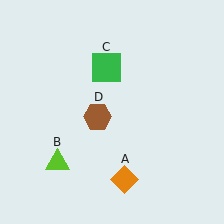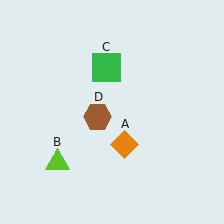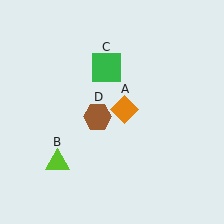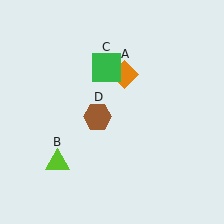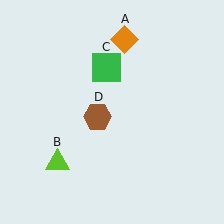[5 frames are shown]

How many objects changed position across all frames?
1 object changed position: orange diamond (object A).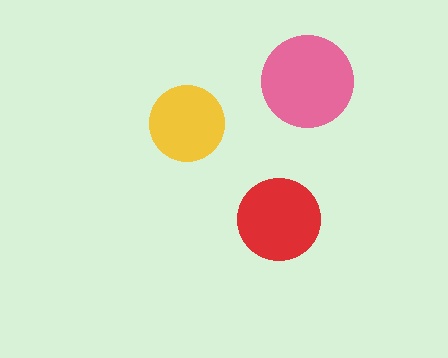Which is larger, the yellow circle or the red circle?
The red one.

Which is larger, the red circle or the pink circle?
The pink one.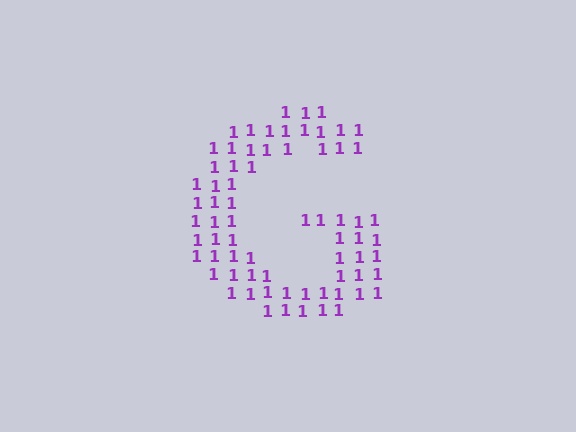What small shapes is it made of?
It is made of small digit 1's.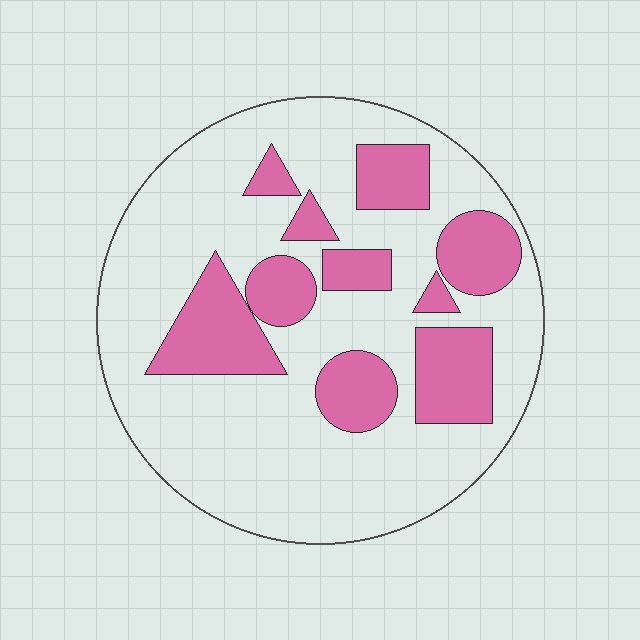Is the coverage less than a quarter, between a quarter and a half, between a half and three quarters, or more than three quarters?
Between a quarter and a half.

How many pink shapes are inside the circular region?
10.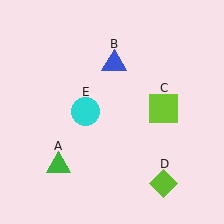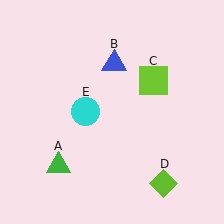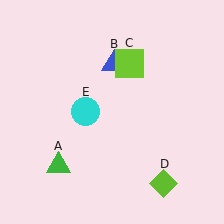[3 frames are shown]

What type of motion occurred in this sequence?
The lime square (object C) rotated counterclockwise around the center of the scene.